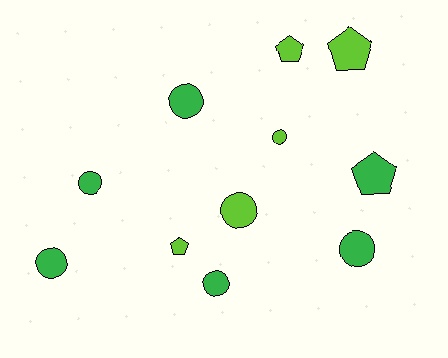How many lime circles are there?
There are 2 lime circles.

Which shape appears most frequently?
Circle, with 7 objects.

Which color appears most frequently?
Green, with 6 objects.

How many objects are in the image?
There are 11 objects.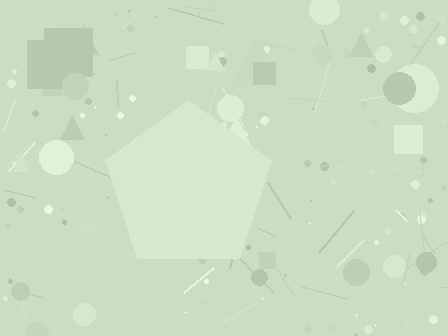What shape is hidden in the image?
A pentagon is hidden in the image.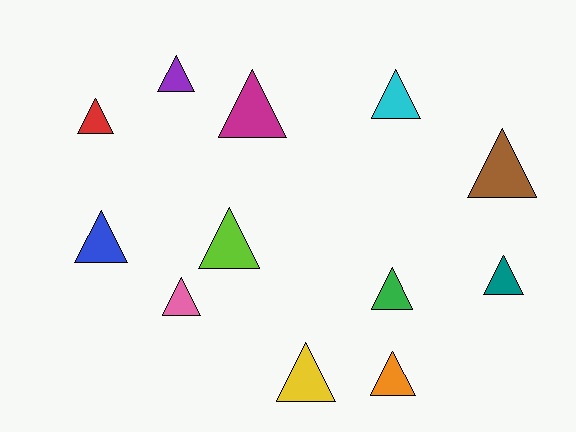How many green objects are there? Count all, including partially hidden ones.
There is 1 green object.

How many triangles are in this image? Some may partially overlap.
There are 12 triangles.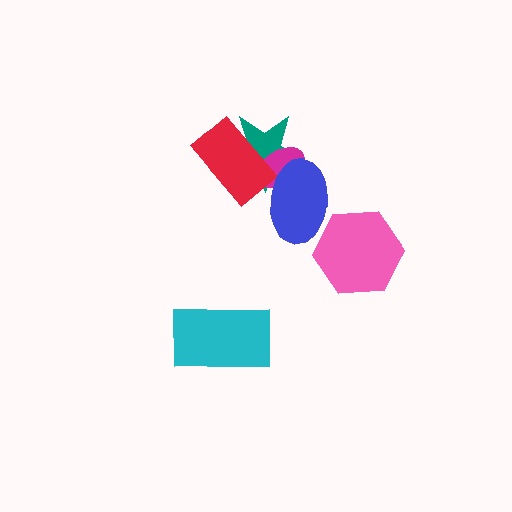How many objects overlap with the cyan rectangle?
0 objects overlap with the cyan rectangle.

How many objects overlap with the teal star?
3 objects overlap with the teal star.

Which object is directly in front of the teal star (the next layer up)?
The magenta ellipse is directly in front of the teal star.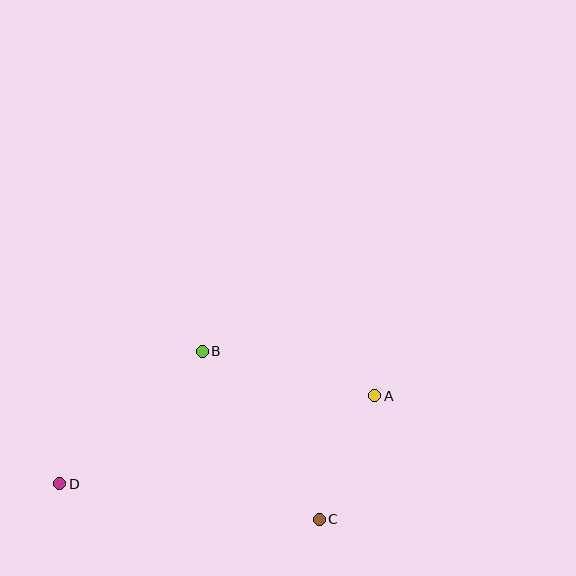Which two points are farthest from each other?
Points A and D are farthest from each other.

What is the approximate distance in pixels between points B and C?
The distance between B and C is approximately 205 pixels.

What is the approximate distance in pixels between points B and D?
The distance between B and D is approximately 195 pixels.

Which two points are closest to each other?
Points A and C are closest to each other.